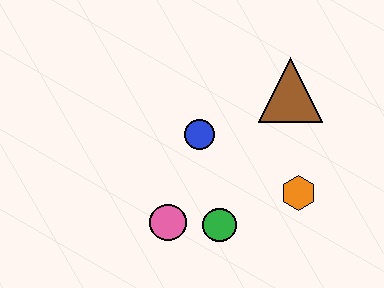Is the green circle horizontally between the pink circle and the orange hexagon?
Yes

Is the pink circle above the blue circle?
No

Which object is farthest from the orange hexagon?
The pink circle is farthest from the orange hexagon.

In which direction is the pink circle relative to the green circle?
The pink circle is to the left of the green circle.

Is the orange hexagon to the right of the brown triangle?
Yes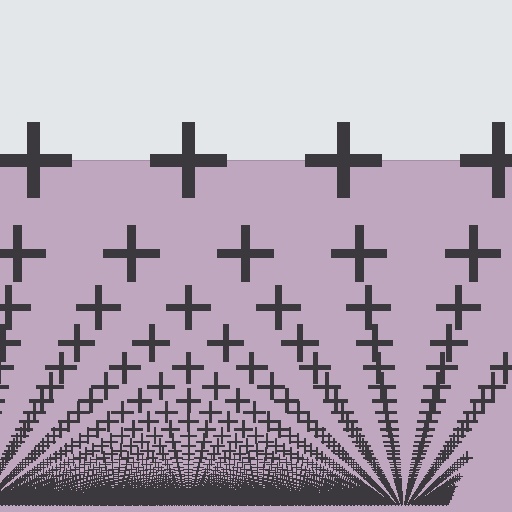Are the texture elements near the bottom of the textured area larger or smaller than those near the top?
Smaller. The gradient is inverted — elements near the bottom are smaller and denser.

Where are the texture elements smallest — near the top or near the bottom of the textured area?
Near the bottom.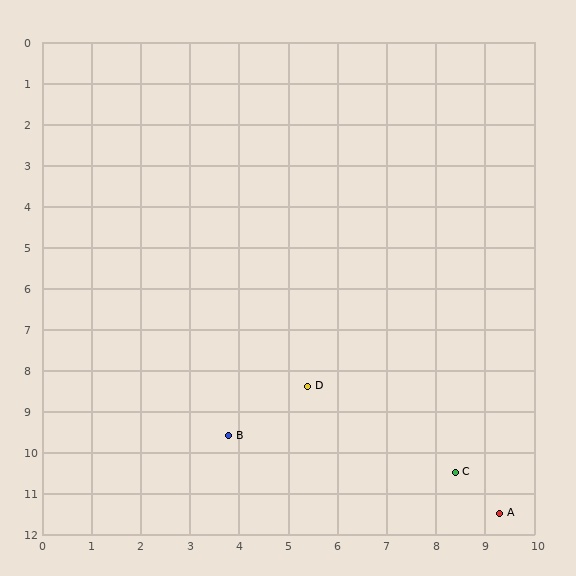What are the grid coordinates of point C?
Point C is at approximately (8.4, 10.5).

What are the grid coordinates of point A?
Point A is at approximately (9.3, 11.5).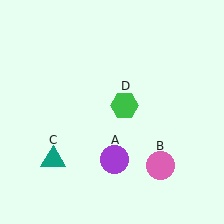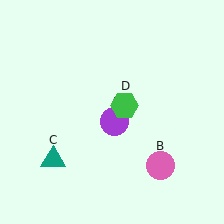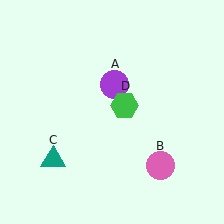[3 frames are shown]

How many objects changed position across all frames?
1 object changed position: purple circle (object A).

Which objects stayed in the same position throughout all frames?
Pink circle (object B) and teal triangle (object C) and green hexagon (object D) remained stationary.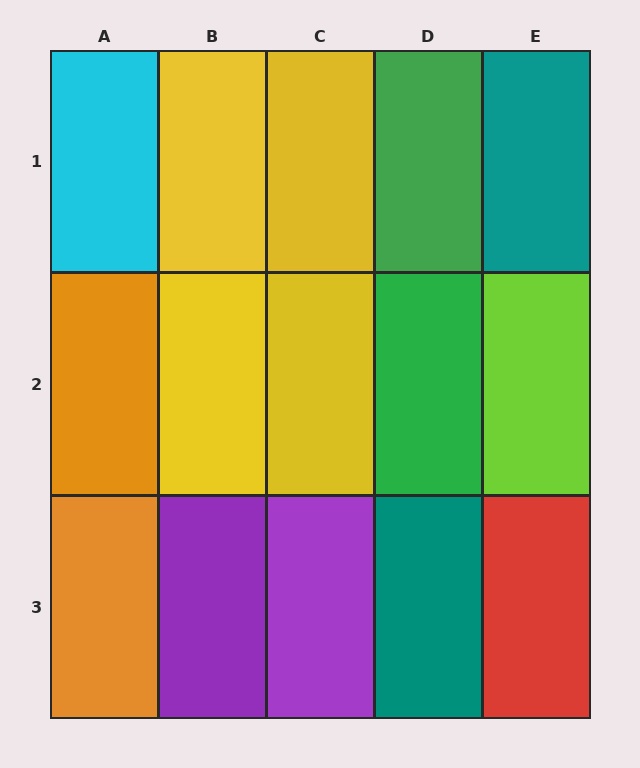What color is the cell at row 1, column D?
Green.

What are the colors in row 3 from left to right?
Orange, purple, purple, teal, red.